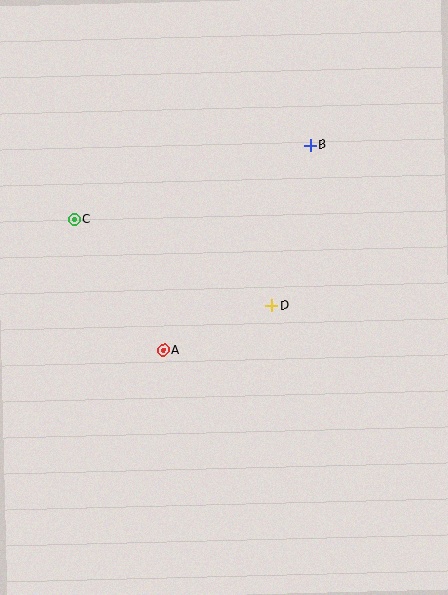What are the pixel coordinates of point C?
Point C is at (74, 220).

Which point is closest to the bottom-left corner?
Point A is closest to the bottom-left corner.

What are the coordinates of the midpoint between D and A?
The midpoint between D and A is at (218, 328).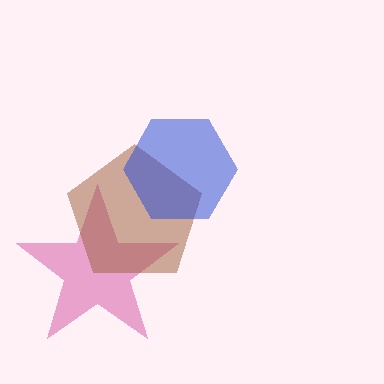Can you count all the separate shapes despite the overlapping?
Yes, there are 3 separate shapes.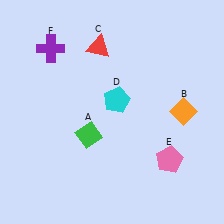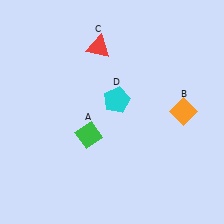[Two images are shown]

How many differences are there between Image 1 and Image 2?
There are 2 differences between the two images.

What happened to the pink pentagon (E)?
The pink pentagon (E) was removed in Image 2. It was in the bottom-right area of Image 1.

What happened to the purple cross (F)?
The purple cross (F) was removed in Image 2. It was in the top-left area of Image 1.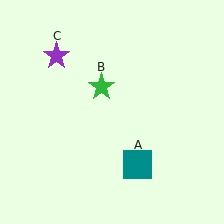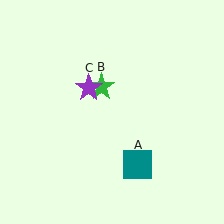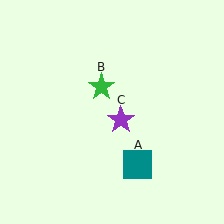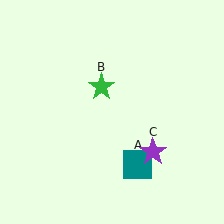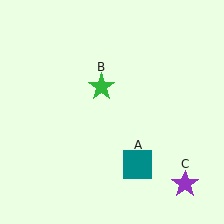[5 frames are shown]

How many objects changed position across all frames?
1 object changed position: purple star (object C).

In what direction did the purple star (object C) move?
The purple star (object C) moved down and to the right.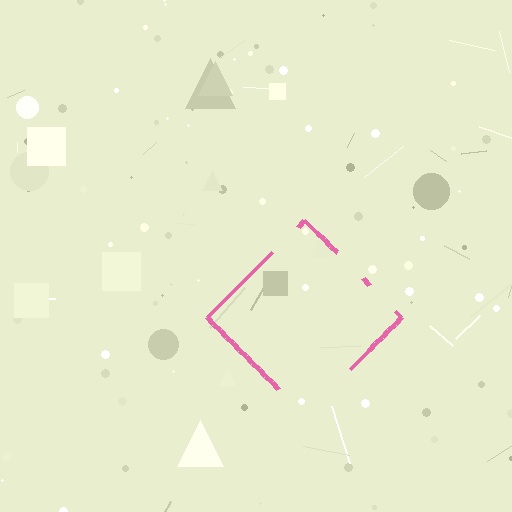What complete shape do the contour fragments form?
The contour fragments form a diamond.